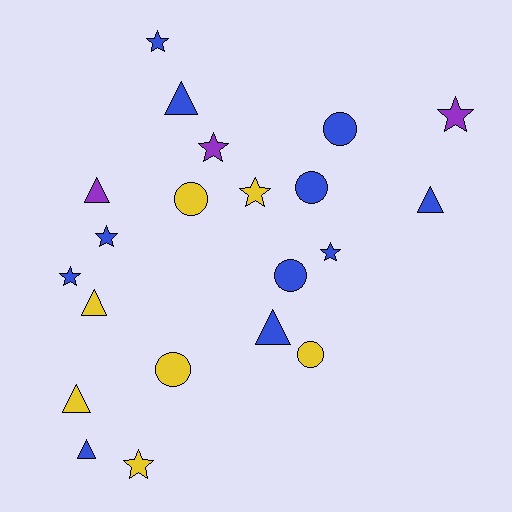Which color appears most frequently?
Blue, with 11 objects.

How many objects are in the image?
There are 21 objects.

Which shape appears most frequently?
Star, with 8 objects.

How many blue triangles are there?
There are 4 blue triangles.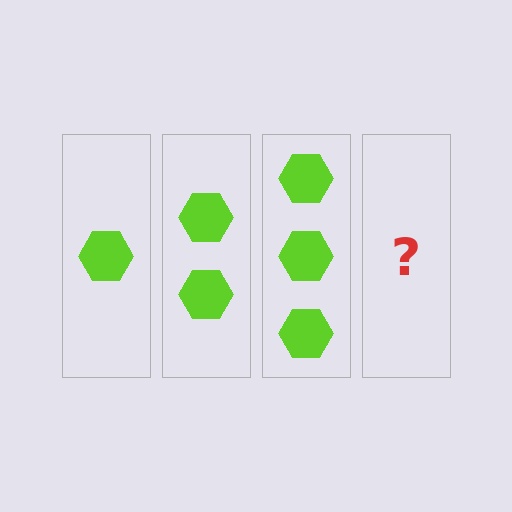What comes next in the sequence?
The next element should be 4 hexagons.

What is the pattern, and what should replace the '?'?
The pattern is that each step adds one more hexagon. The '?' should be 4 hexagons.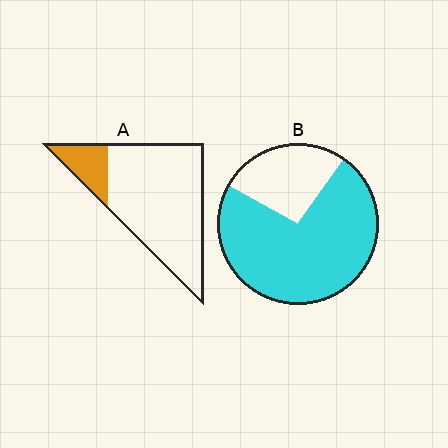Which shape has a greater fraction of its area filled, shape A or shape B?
Shape B.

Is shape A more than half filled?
No.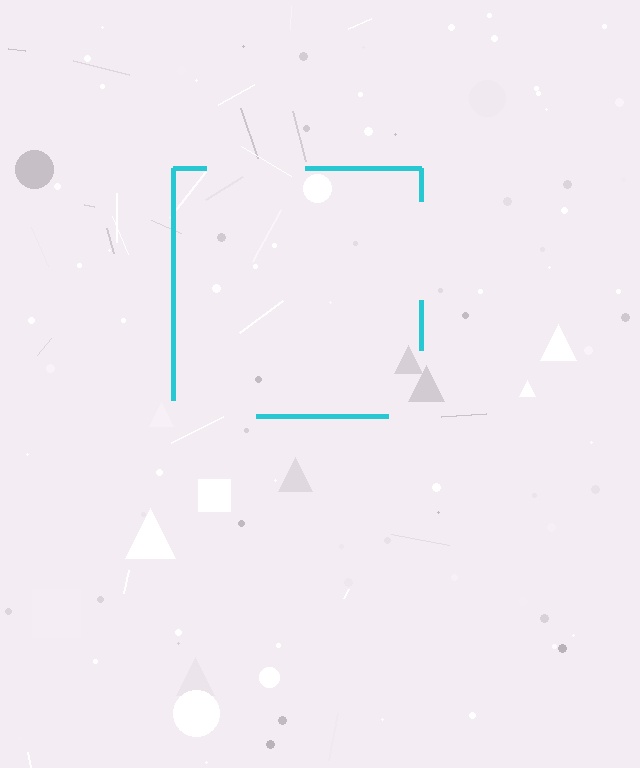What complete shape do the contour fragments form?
The contour fragments form a square.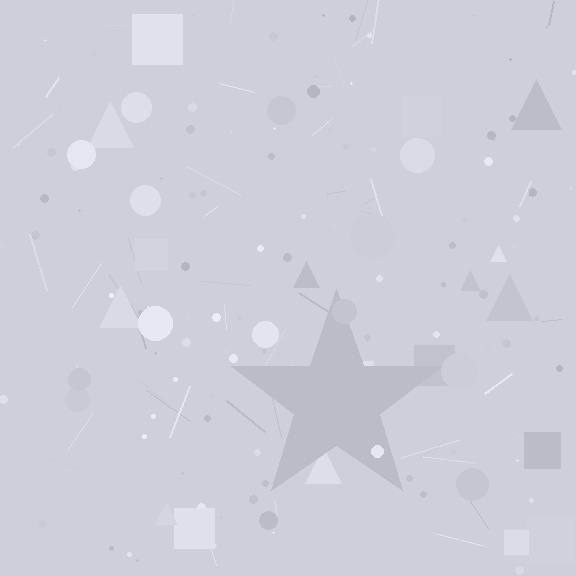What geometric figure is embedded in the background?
A star is embedded in the background.